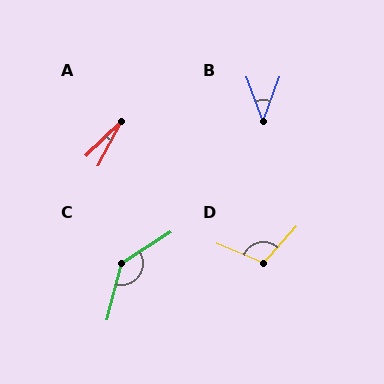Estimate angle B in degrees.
Approximately 41 degrees.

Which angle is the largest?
C, at approximately 137 degrees.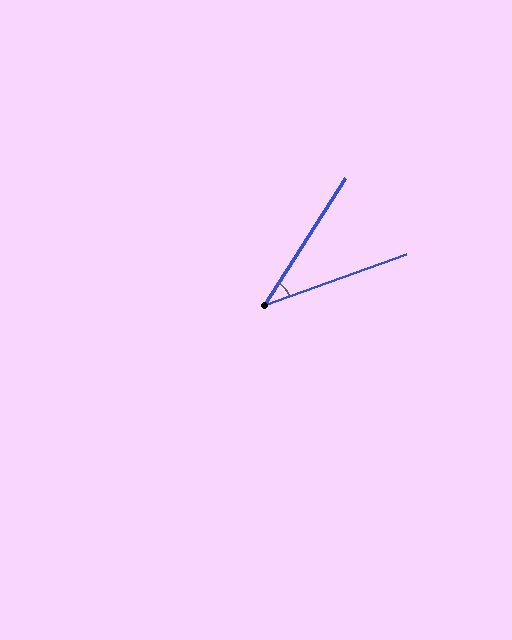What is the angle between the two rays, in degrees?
Approximately 38 degrees.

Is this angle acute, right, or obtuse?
It is acute.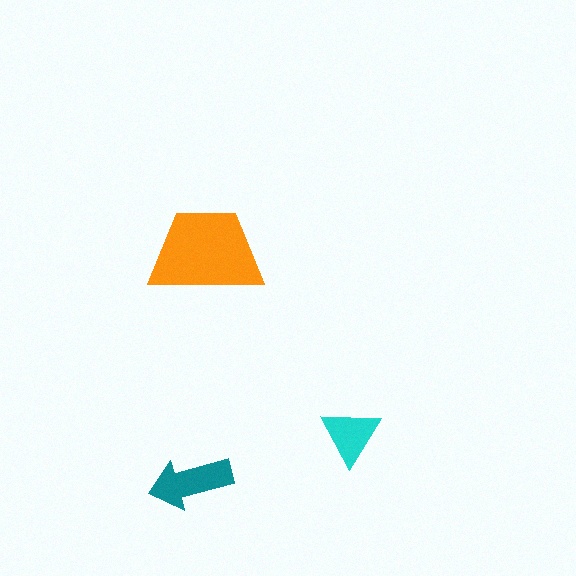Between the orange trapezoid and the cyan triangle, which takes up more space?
The orange trapezoid.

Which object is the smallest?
The cyan triangle.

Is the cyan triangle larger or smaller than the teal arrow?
Smaller.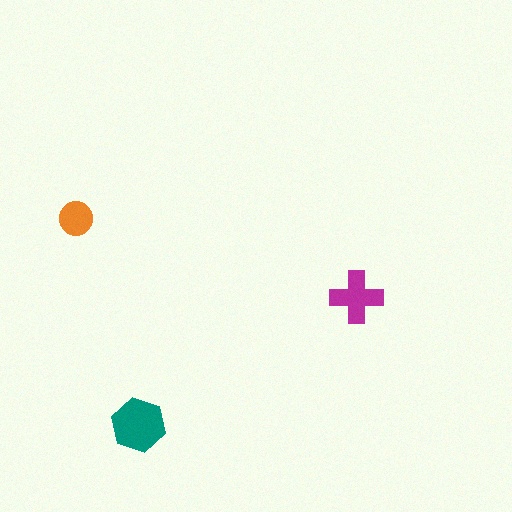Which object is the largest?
The teal hexagon.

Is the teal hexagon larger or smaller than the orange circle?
Larger.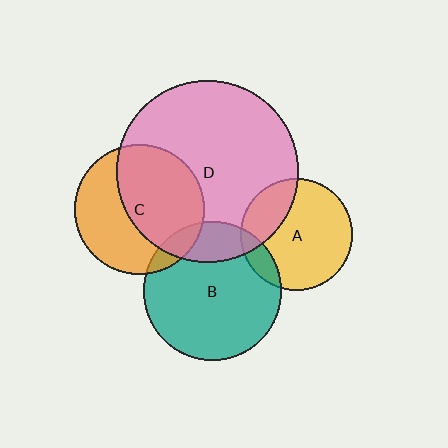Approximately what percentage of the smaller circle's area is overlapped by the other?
Approximately 55%.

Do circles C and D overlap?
Yes.